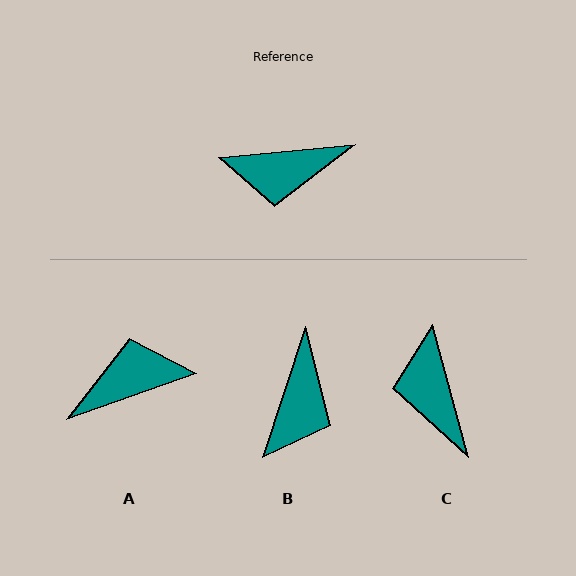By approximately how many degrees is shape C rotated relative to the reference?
Approximately 80 degrees clockwise.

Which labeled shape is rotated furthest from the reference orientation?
A, about 166 degrees away.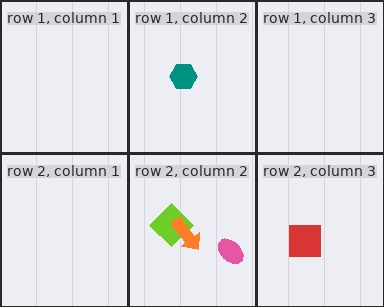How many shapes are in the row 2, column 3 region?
1.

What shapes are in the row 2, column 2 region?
The pink ellipse, the lime diamond, the orange arrow.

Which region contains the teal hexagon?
The row 1, column 2 region.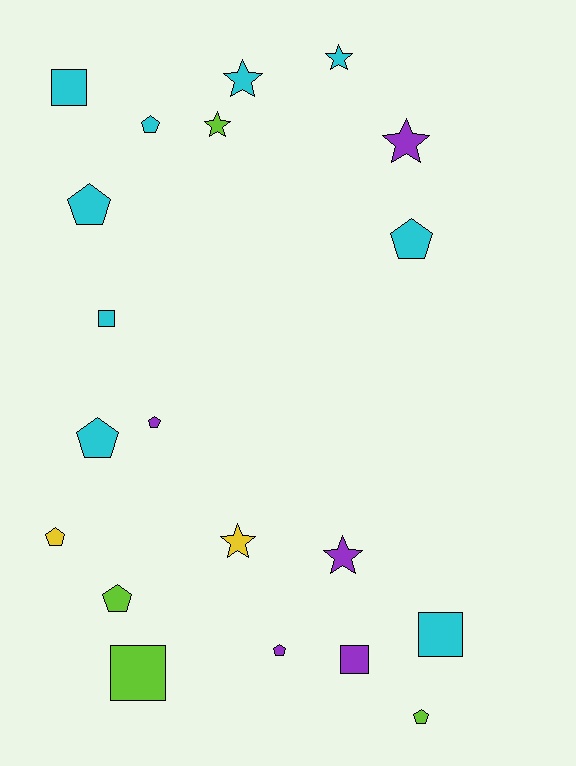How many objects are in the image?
There are 20 objects.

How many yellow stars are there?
There is 1 yellow star.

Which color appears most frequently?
Cyan, with 9 objects.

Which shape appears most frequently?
Pentagon, with 9 objects.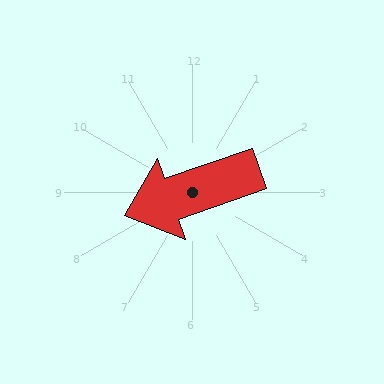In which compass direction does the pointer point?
West.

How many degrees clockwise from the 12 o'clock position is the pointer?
Approximately 251 degrees.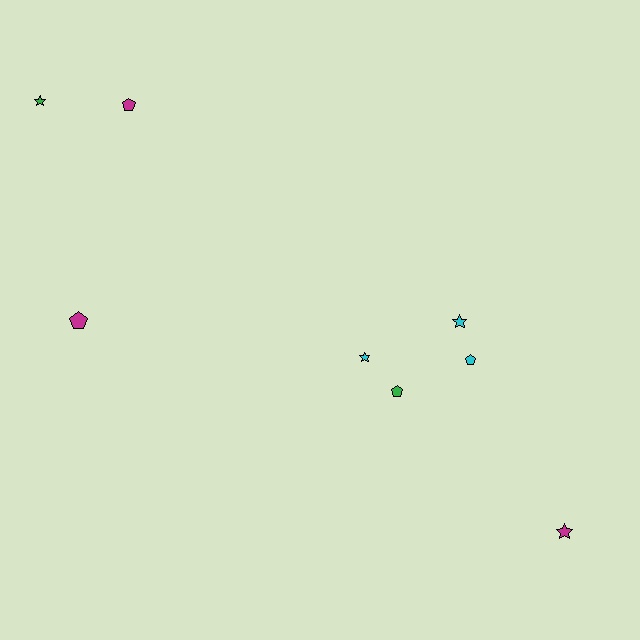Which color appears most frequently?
Magenta, with 3 objects.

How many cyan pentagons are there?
There is 1 cyan pentagon.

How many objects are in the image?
There are 8 objects.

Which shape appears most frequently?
Pentagon, with 4 objects.